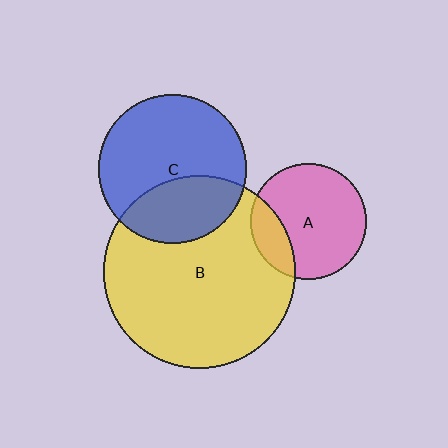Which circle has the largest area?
Circle B (yellow).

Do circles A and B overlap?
Yes.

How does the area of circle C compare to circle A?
Approximately 1.6 times.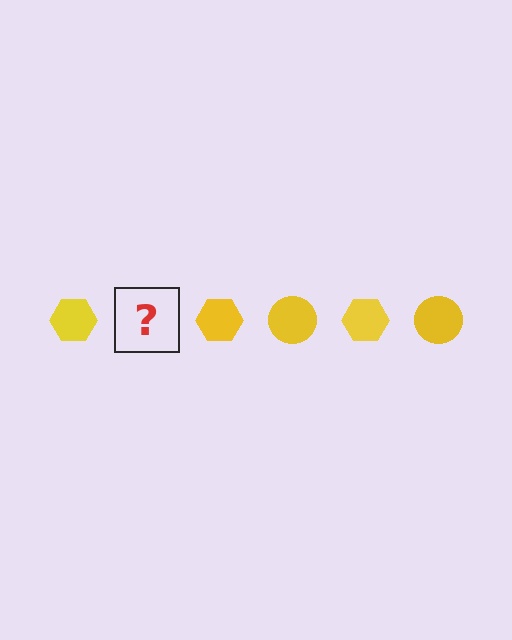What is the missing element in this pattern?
The missing element is a yellow circle.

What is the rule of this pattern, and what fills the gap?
The rule is that the pattern cycles through hexagon, circle shapes in yellow. The gap should be filled with a yellow circle.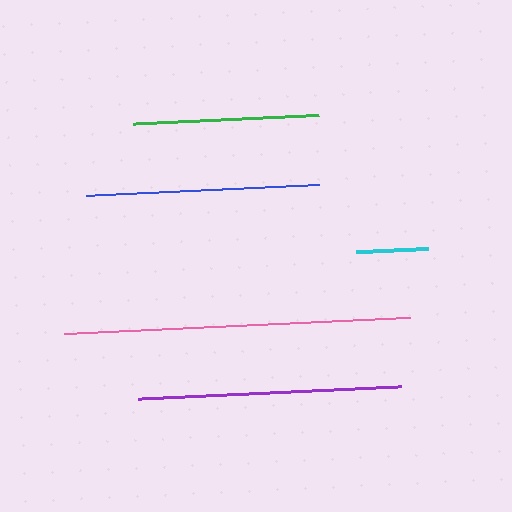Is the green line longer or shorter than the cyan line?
The green line is longer than the cyan line.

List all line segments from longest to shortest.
From longest to shortest: pink, purple, blue, green, cyan.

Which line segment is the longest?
The pink line is the longest at approximately 347 pixels.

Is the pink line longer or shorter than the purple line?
The pink line is longer than the purple line.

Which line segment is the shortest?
The cyan line is the shortest at approximately 72 pixels.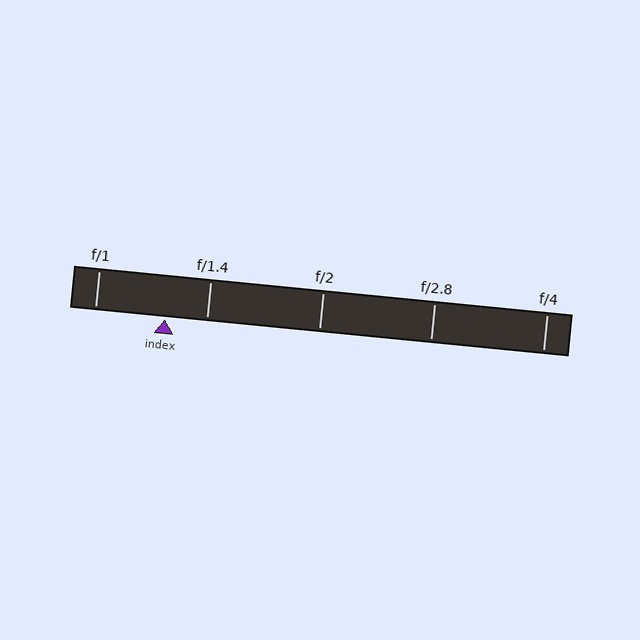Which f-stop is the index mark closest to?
The index mark is closest to f/1.4.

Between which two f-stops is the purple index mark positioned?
The index mark is between f/1 and f/1.4.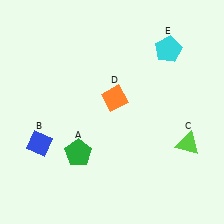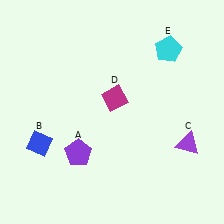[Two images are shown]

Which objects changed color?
A changed from green to purple. C changed from lime to purple. D changed from orange to magenta.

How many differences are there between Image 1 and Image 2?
There are 3 differences between the two images.